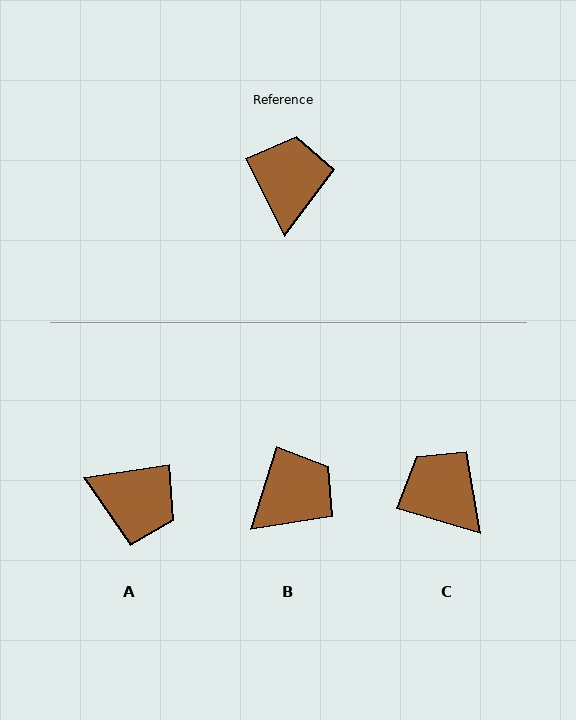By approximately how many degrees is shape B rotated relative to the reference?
Approximately 44 degrees clockwise.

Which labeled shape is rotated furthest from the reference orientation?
A, about 109 degrees away.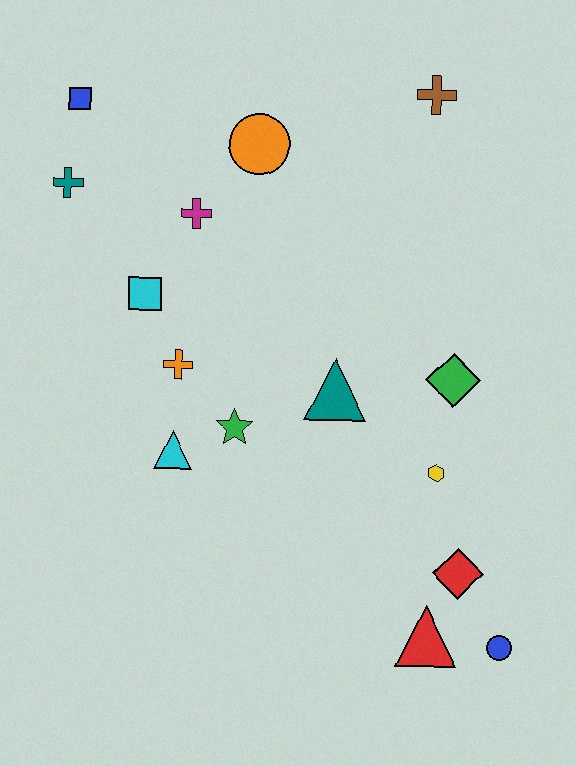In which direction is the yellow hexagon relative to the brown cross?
The yellow hexagon is below the brown cross.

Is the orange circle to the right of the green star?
Yes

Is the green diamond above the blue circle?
Yes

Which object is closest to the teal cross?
The blue square is closest to the teal cross.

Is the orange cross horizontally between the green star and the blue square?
Yes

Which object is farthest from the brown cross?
The blue circle is farthest from the brown cross.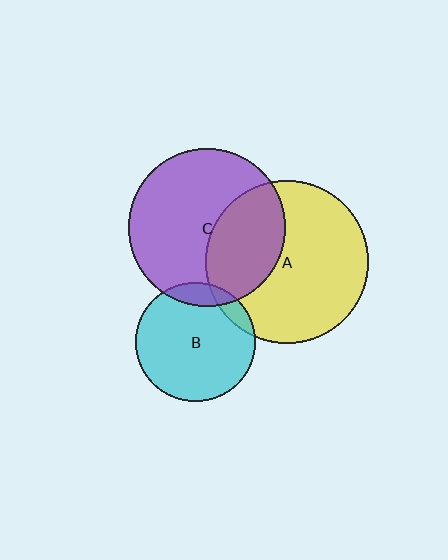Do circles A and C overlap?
Yes.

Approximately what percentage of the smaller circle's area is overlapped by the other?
Approximately 35%.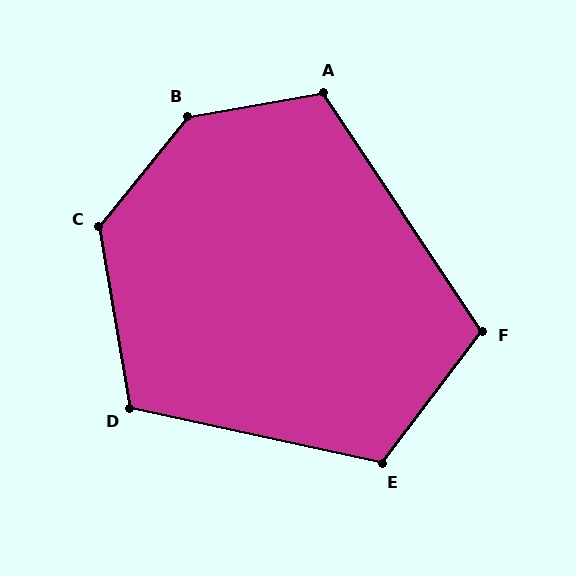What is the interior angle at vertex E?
Approximately 115 degrees (obtuse).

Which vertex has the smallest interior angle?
F, at approximately 109 degrees.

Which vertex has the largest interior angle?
B, at approximately 139 degrees.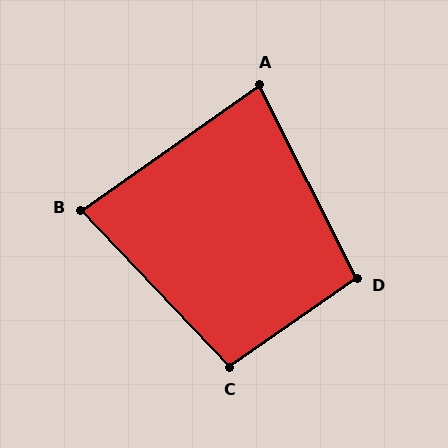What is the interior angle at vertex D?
Approximately 98 degrees (obtuse).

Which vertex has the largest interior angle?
C, at approximately 98 degrees.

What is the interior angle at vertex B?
Approximately 82 degrees (acute).